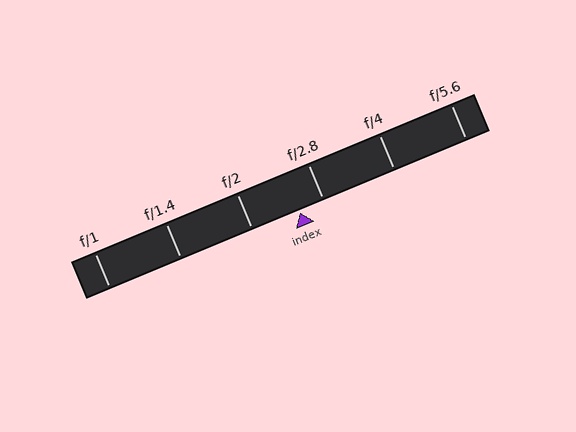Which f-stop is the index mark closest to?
The index mark is closest to f/2.8.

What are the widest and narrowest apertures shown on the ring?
The widest aperture shown is f/1 and the narrowest is f/5.6.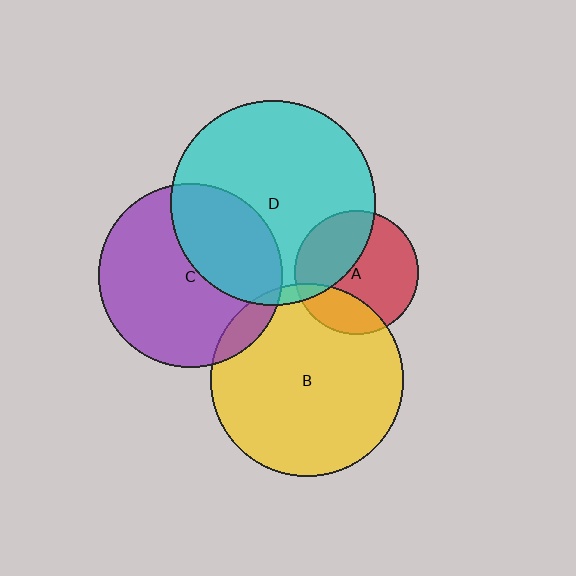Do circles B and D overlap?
Yes.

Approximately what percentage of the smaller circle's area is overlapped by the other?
Approximately 5%.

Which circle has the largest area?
Circle D (cyan).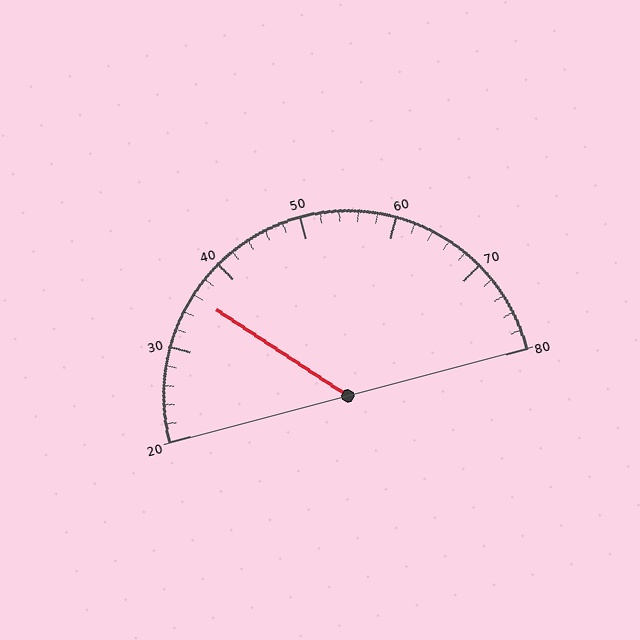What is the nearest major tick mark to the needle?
The nearest major tick mark is 40.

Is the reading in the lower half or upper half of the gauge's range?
The reading is in the lower half of the range (20 to 80).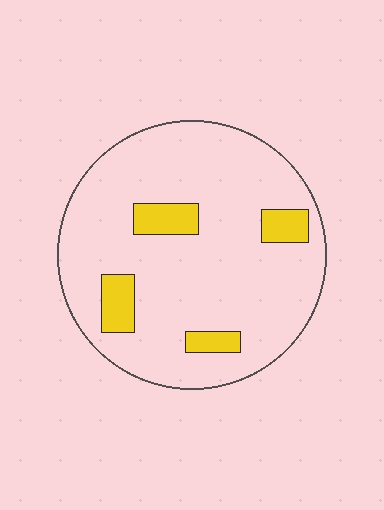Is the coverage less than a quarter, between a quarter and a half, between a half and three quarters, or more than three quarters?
Less than a quarter.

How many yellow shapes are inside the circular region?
4.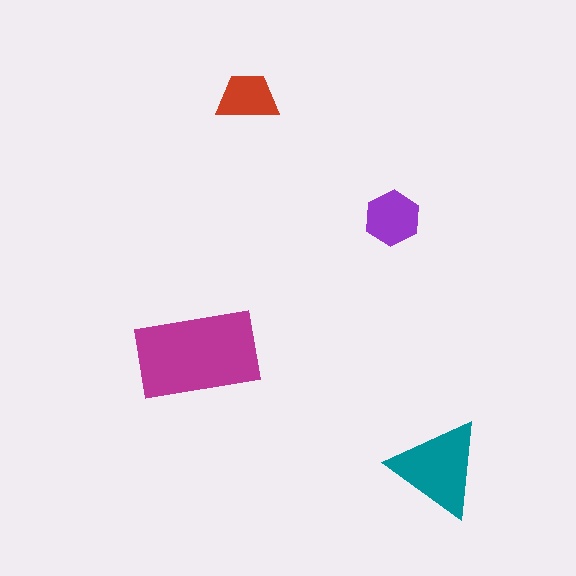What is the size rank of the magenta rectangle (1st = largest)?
1st.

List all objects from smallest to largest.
The red trapezoid, the purple hexagon, the teal triangle, the magenta rectangle.